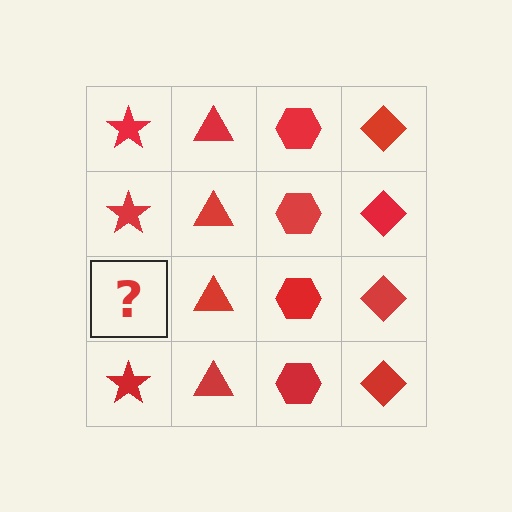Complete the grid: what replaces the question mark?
The question mark should be replaced with a red star.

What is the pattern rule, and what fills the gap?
The rule is that each column has a consistent shape. The gap should be filled with a red star.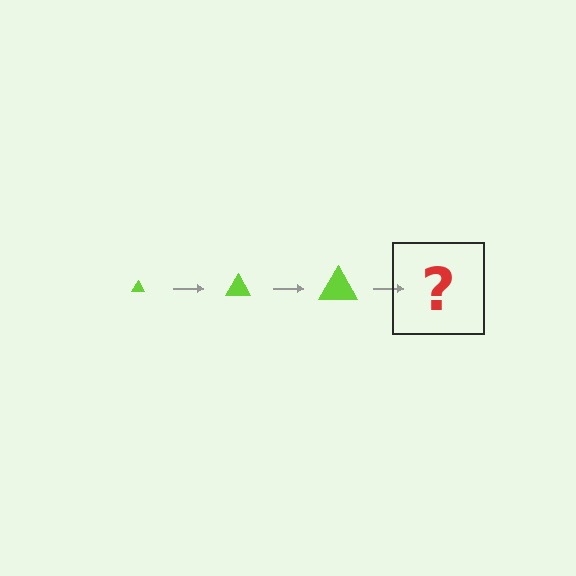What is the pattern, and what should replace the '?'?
The pattern is that the triangle gets progressively larger each step. The '?' should be a lime triangle, larger than the previous one.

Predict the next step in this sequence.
The next step is a lime triangle, larger than the previous one.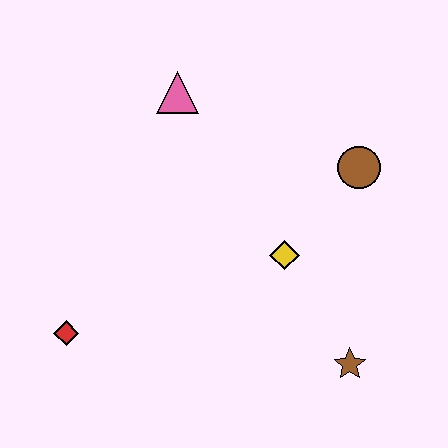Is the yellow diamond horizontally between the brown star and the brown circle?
No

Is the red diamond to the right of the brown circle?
No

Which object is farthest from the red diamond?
The brown circle is farthest from the red diamond.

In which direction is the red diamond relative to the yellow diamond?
The red diamond is to the left of the yellow diamond.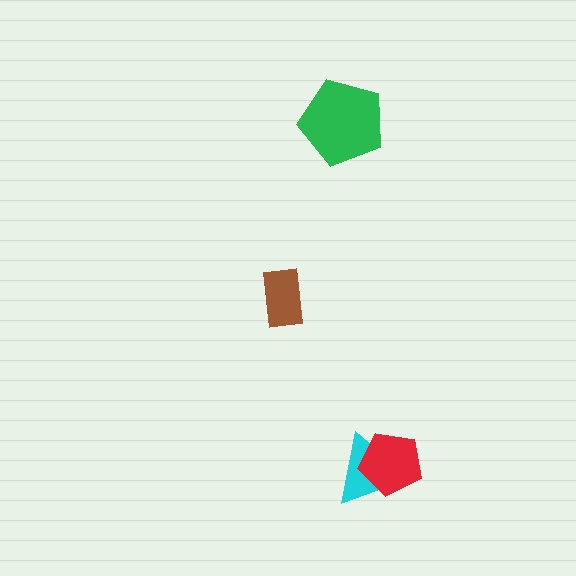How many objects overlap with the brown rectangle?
0 objects overlap with the brown rectangle.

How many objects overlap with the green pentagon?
0 objects overlap with the green pentagon.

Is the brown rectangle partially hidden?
No, no other shape covers it.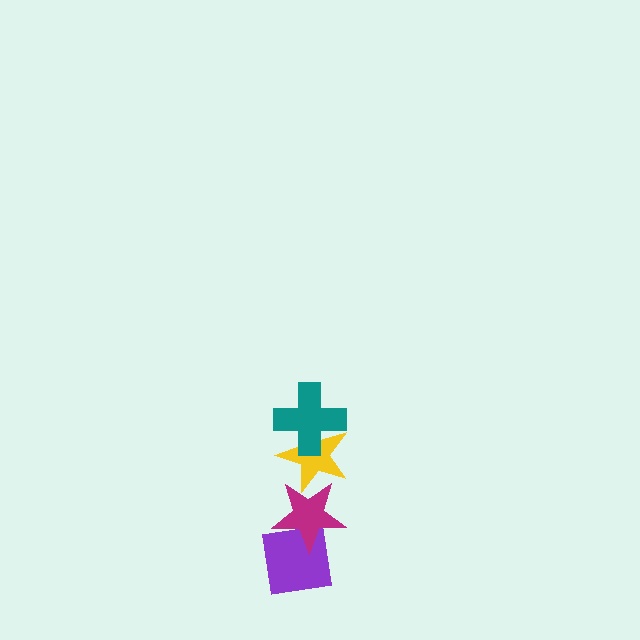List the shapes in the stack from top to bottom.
From top to bottom: the teal cross, the yellow star, the magenta star, the purple square.